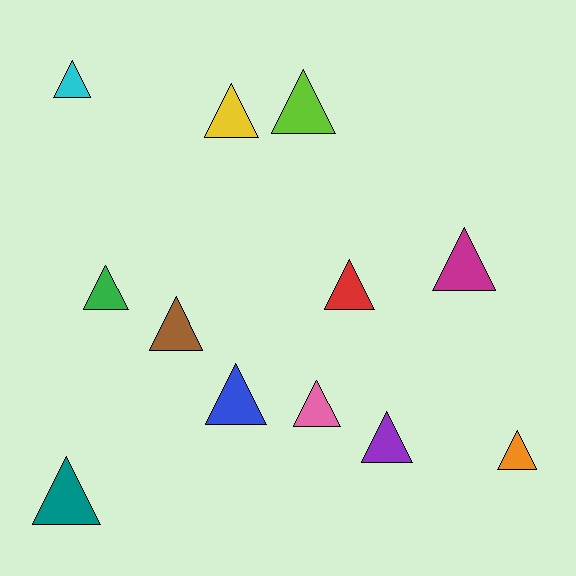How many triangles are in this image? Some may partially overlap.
There are 12 triangles.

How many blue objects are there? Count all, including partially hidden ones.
There is 1 blue object.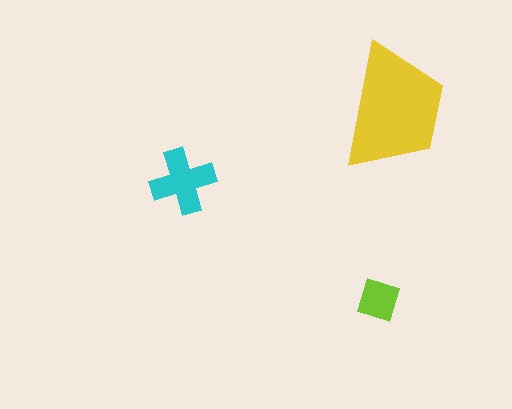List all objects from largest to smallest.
The yellow trapezoid, the cyan cross, the lime diamond.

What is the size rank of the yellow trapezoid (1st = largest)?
1st.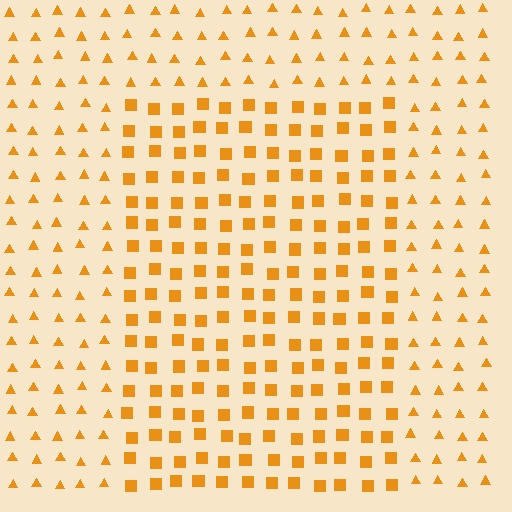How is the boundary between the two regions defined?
The boundary is defined by a change in element shape: squares inside vs. triangles outside. All elements share the same color and spacing.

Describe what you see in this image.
The image is filled with small orange elements arranged in a uniform grid. A rectangle-shaped region contains squares, while the surrounding area contains triangles. The boundary is defined purely by the change in element shape.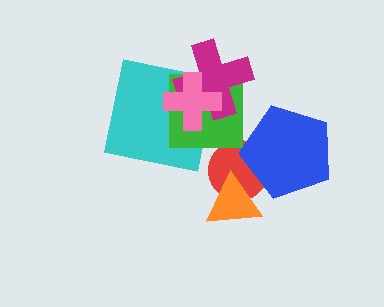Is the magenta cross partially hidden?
Yes, it is partially covered by another shape.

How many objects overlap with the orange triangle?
1 object overlaps with the orange triangle.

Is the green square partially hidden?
Yes, it is partially covered by another shape.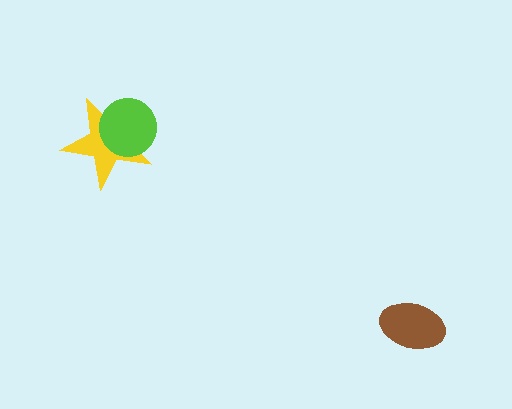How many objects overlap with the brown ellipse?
0 objects overlap with the brown ellipse.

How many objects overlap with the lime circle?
1 object overlaps with the lime circle.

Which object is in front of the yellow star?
The lime circle is in front of the yellow star.